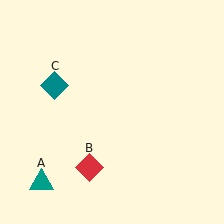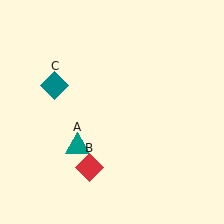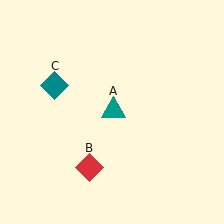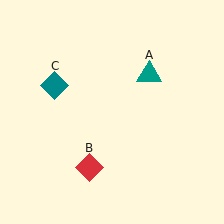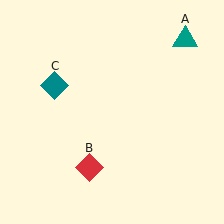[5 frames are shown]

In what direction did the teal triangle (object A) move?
The teal triangle (object A) moved up and to the right.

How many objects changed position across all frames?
1 object changed position: teal triangle (object A).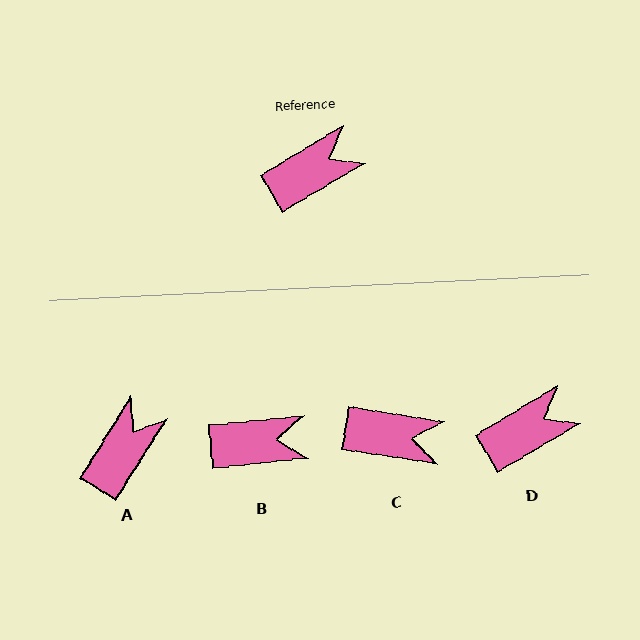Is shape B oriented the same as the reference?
No, it is off by about 25 degrees.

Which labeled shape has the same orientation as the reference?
D.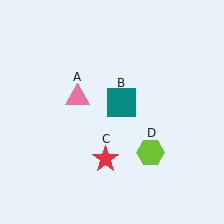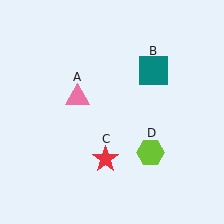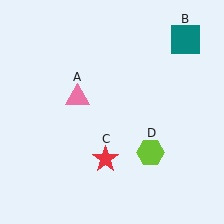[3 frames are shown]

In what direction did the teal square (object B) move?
The teal square (object B) moved up and to the right.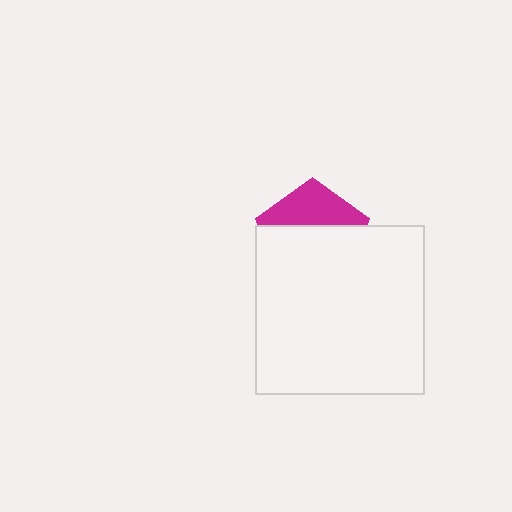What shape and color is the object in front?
The object in front is a white square.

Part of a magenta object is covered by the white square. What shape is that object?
It is a pentagon.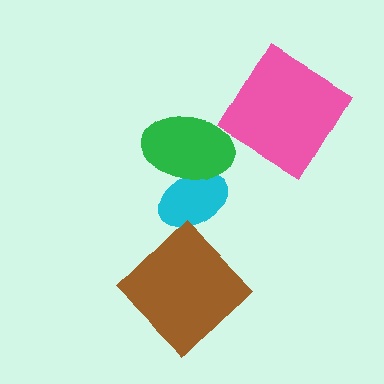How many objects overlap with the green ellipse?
1 object overlaps with the green ellipse.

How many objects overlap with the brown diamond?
0 objects overlap with the brown diamond.